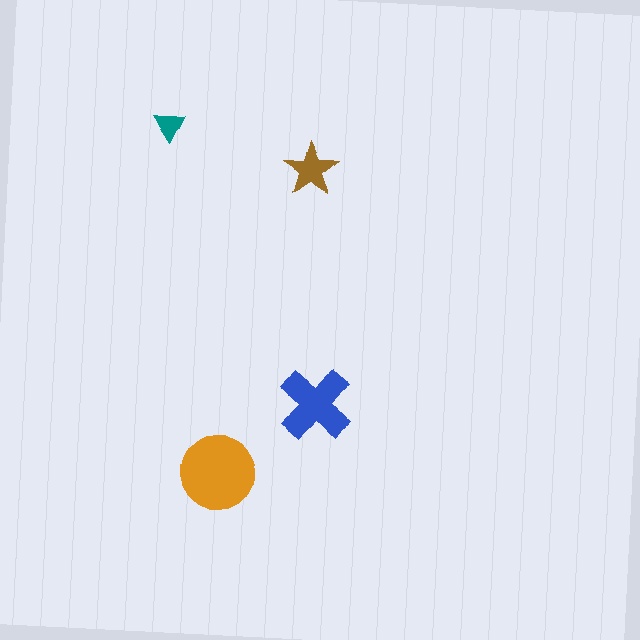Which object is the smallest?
The teal triangle.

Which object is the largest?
The orange circle.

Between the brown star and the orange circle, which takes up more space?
The orange circle.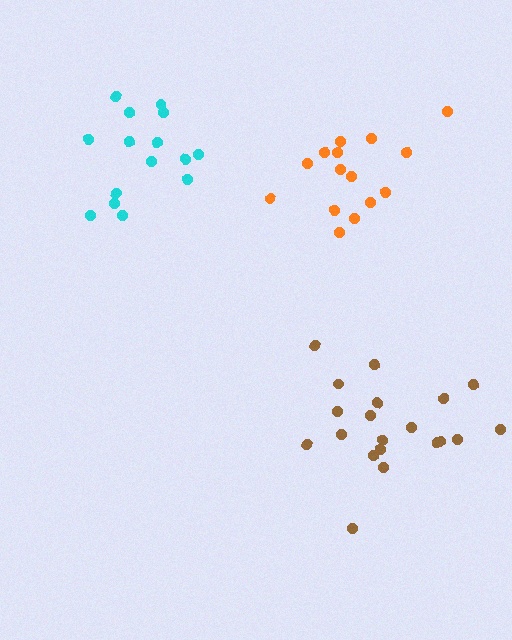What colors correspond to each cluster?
The clusters are colored: brown, cyan, orange.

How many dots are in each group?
Group 1: 20 dots, Group 2: 15 dots, Group 3: 15 dots (50 total).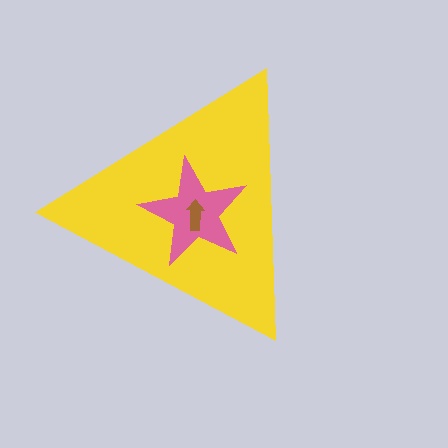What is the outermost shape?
The yellow triangle.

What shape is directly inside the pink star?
The brown arrow.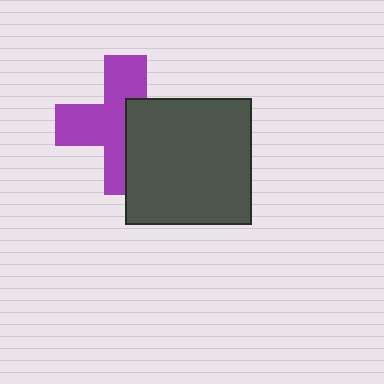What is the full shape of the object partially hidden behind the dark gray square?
The partially hidden object is a purple cross.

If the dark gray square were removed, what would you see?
You would see the complete purple cross.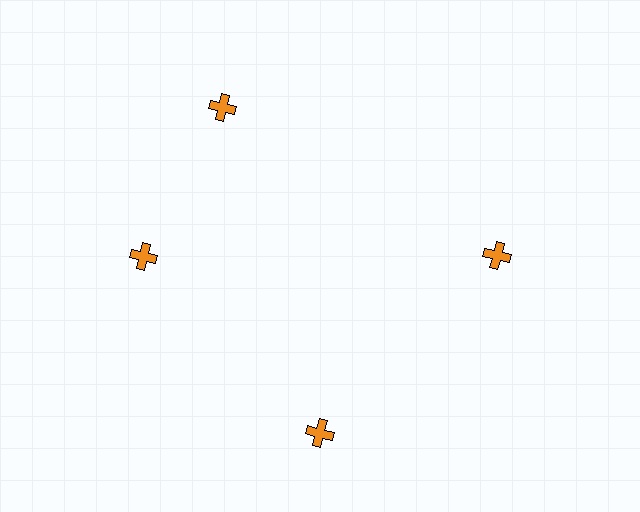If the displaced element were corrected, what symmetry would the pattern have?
It would have 4-fold rotational symmetry — the pattern would map onto itself every 90 degrees.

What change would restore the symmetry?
The symmetry would be restored by rotating it back into even spacing with its neighbors so that all 4 crosses sit at equal angles and equal distance from the center.